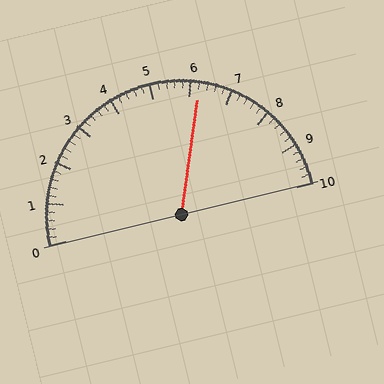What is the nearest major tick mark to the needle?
The nearest major tick mark is 6.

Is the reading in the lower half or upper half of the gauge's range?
The reading is in the upper half of the range (0 to 10).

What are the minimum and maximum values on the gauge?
The gauge ranges from 0 to 10.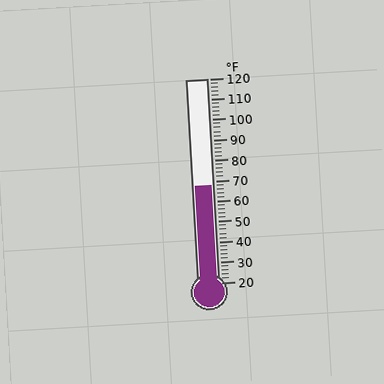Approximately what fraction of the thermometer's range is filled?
The thermometer is filled to approximately 50% of its range.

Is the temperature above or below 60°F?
The temperature is above 60°F.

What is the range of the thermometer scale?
The thermometer scale ranges from 20°F to 120°F.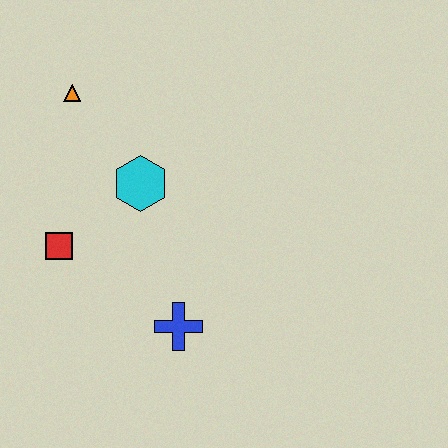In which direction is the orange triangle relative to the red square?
The orange triangle is above the red square.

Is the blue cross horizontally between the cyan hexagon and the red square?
No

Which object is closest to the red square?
The cyan hexagon is closest to the red square.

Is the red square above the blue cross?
Yes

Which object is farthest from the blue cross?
The orange triangle is farthest from the blue cross.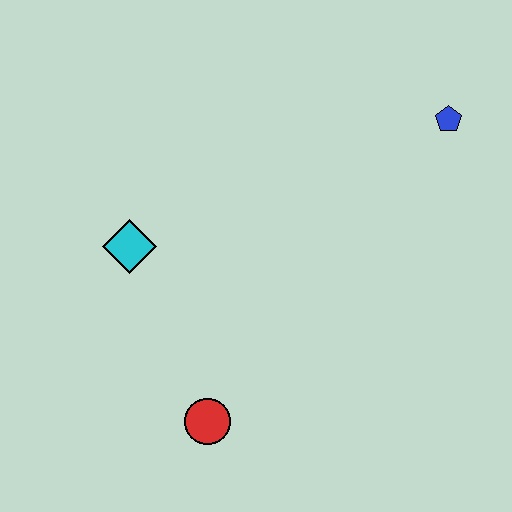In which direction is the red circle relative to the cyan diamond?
The red circle is below the cyan diamond.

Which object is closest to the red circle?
The cyan diamond is closest to the red circle.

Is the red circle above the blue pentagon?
No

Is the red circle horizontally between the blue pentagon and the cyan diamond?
Yes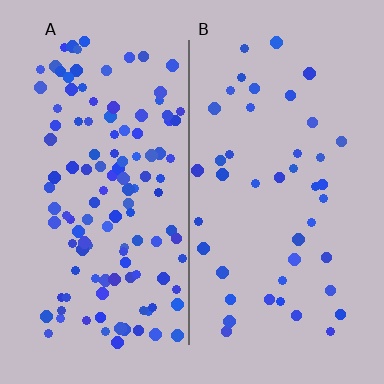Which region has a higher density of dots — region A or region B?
A (the left).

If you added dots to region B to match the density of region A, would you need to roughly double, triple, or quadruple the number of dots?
Approximately triple.